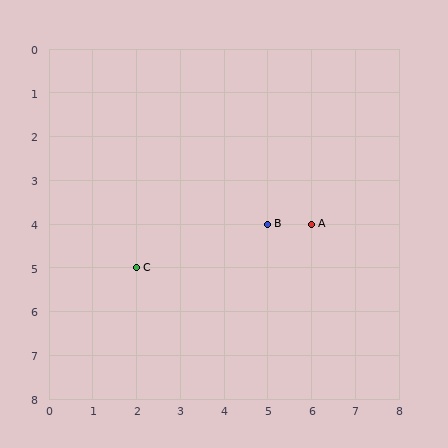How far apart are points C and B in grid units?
Points C and B are 3 columns and 1 row apart (about 3.2 grid units diagonally).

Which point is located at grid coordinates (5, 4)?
Point B is at (5, 4).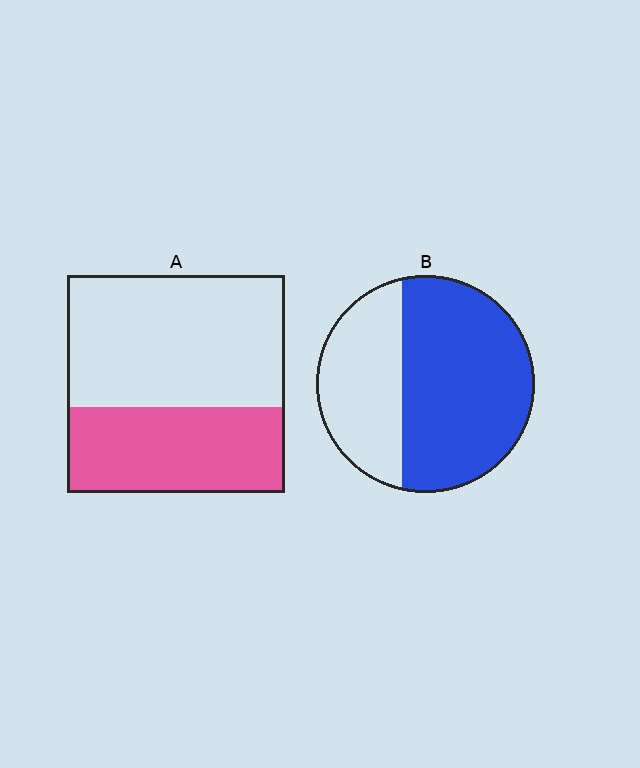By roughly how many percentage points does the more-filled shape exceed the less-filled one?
By roughly 25 percentage points (B over A).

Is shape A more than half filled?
No.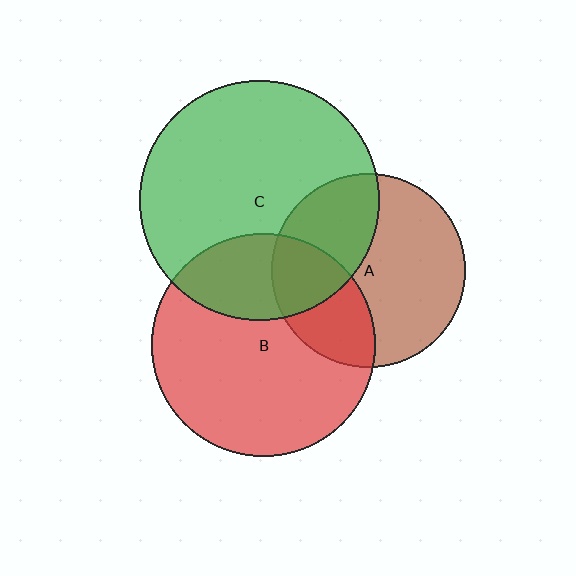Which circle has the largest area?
Circle C (green).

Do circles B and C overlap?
Yes.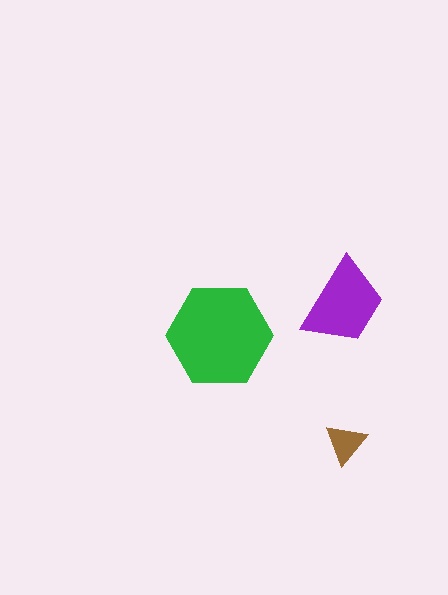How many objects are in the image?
There are 3 objects in the image.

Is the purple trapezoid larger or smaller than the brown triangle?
Larger.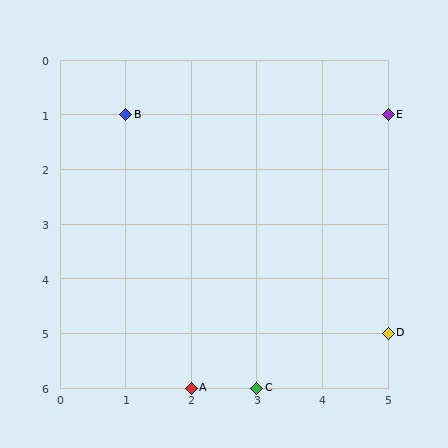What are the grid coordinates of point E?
Point E is at grid coordinates (5, 1).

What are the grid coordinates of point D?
Point D is at grid coordinates (5, 5).